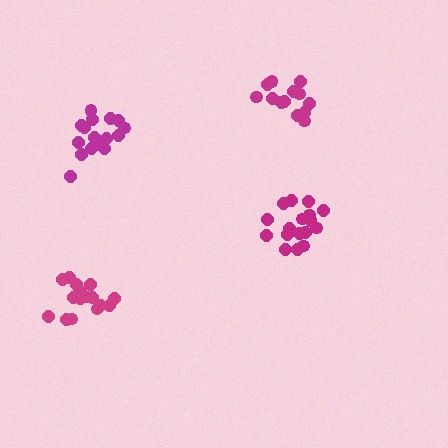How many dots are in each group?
Group 1: 18 dots, Group 2: 17 dots, Group 3: 18 dots, Group 4: 13 dots (66 total).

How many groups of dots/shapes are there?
There are 4 groups.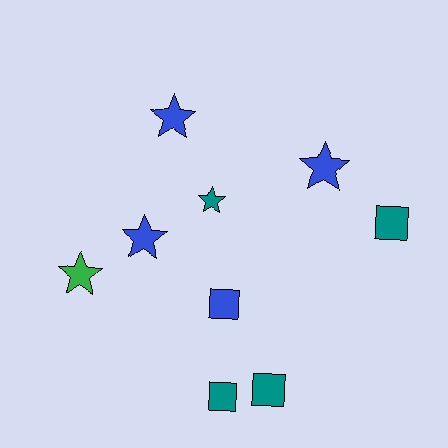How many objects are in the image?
There are 9 objects.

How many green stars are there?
There is 1 green star.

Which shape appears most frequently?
Star, with 5 objects.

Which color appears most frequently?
Blue, with 4 objects.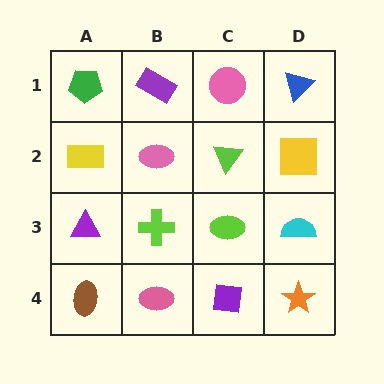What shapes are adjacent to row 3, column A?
A yellow rectangle (row 2, column A), a brown ellipse (row 4, column A), a lime cross (row 3, column B).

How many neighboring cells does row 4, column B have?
3.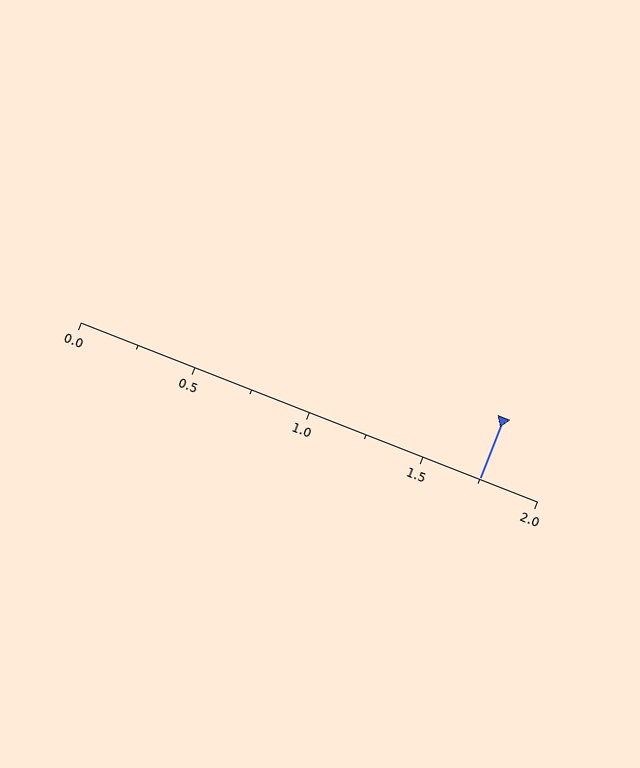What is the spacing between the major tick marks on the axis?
The major ticks are spaced 0.5 apart.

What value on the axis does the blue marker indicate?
The marker indicates approximately 1.75.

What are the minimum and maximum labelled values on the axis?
The axis runs from 0.0 to 2.0.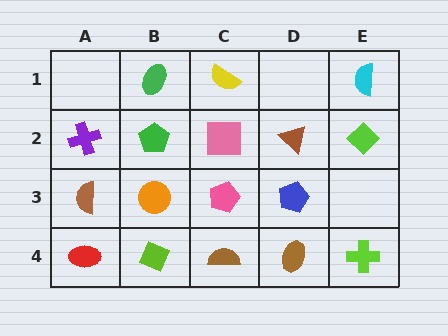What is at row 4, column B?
A lime diamond.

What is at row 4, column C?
A brown semicircle.